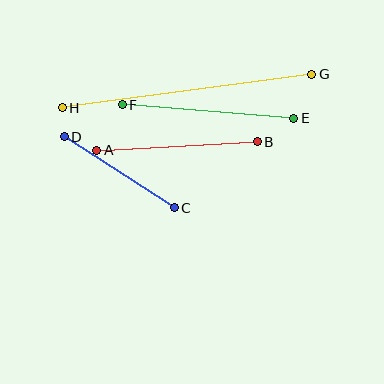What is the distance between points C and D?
The distance is approximately 131 pixels.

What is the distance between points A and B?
The distance is approximately 161 pixels.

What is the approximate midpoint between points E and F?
The midpoint is at approximately (208, 111) pixels.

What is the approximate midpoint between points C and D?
The midpoint is at approximately (119, 172) pixels.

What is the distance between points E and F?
The distance is approximately 172 pixels.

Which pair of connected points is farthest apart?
Points G and H are farthest apart.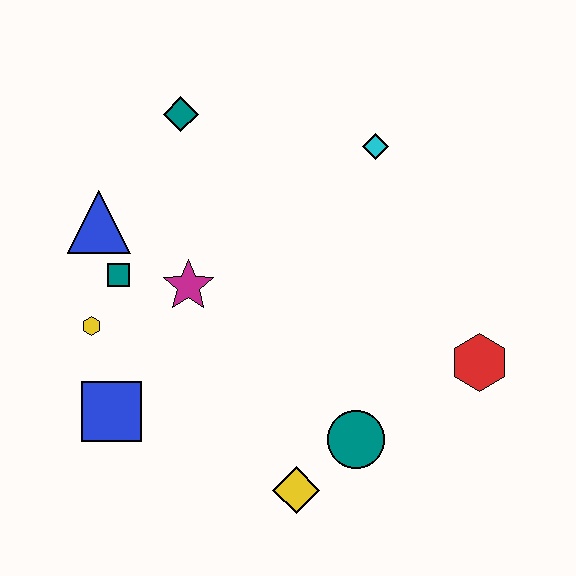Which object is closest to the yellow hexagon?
The teal square is closest to the yellow hexagon.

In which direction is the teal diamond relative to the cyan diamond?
The teal diamond is to the left of the cyan diamond.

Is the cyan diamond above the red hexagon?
Yes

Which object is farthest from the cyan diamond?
The blue square is farthest from the cyan diamond.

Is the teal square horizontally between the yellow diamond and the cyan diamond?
No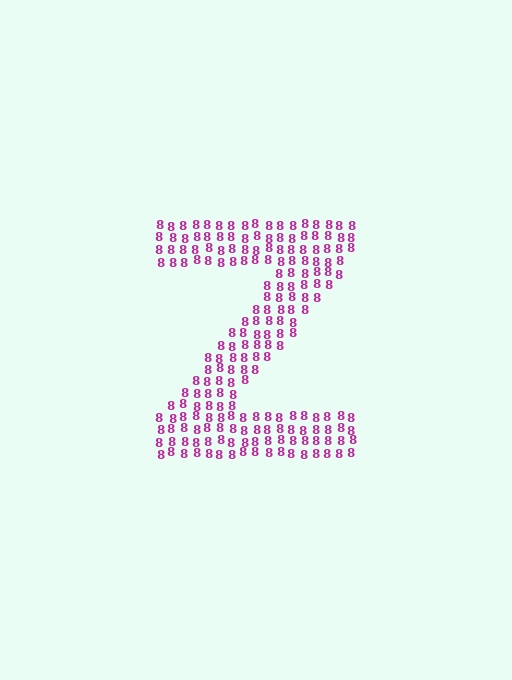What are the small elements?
The small elements are digit 8's.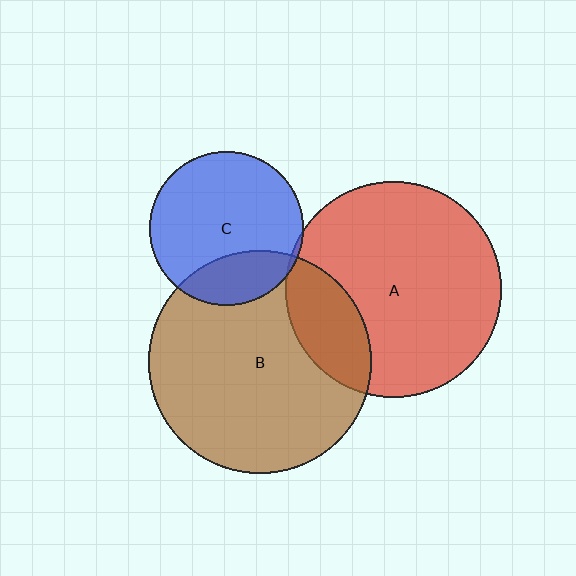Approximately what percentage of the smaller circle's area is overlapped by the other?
Approximately 5%.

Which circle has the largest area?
Circle B (brown).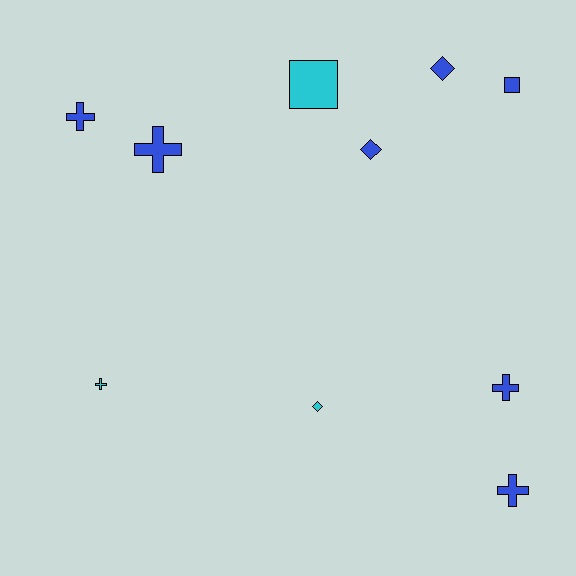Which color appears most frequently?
Blue, with 7 objects.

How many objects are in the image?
There are 10 objects.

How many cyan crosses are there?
There is 1 cyan cross.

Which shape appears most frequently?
Cross, with 5 objects.